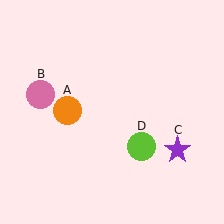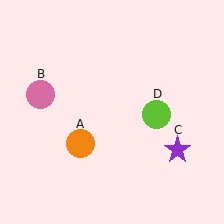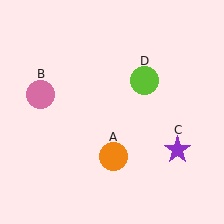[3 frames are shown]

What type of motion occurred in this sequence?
The orange circle (object A), lime circle (object D) rotated counterclockwise around the center of the scene.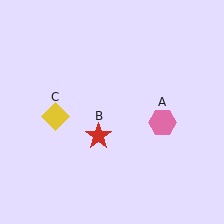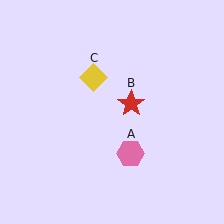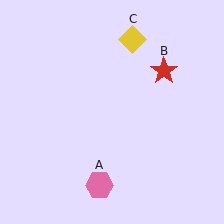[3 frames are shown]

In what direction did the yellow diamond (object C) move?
The yellow diamond (object C) moved up and to the right.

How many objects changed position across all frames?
3 objects changed position: pink hexagon (object A), red star (object B), yellow diamond (object C).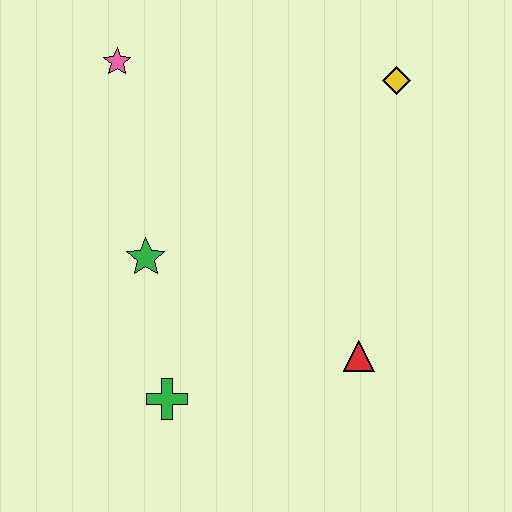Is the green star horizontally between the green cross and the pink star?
Yes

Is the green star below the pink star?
Yes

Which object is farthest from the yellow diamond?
The green cross is farthest from the yellow diamond.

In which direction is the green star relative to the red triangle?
The green star is to the left of the red triangle.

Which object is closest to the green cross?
The green star is closest to the green cross.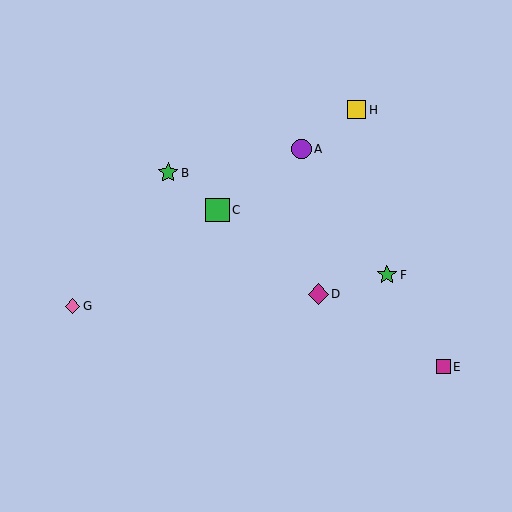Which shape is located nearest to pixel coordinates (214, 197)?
The green square (labeled C) at (218, 210) is nearest to that location.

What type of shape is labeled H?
Shape H is a yellow square.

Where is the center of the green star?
The center of the green star is at (387, 275).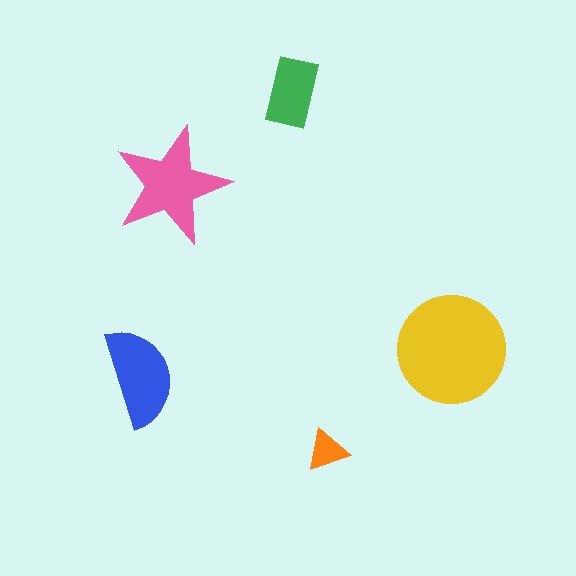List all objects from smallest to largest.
The orange triangle, the green rectangle, the blue semicircle, the pink star, the yellow circle.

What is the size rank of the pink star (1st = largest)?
2nd.